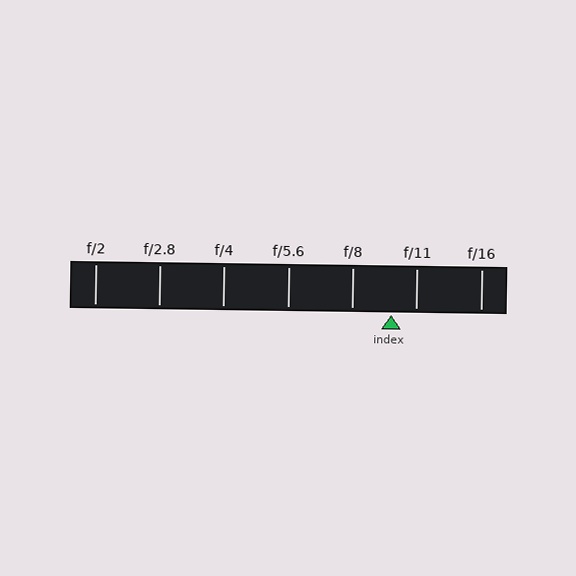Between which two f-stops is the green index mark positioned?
The index mark is between f/8 and f/11.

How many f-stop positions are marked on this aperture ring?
There are 7 f-stop positions marked.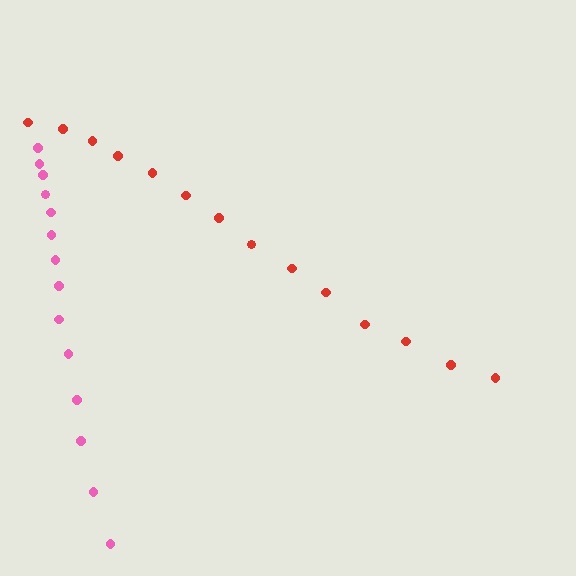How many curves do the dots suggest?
There are 2 distinct paths.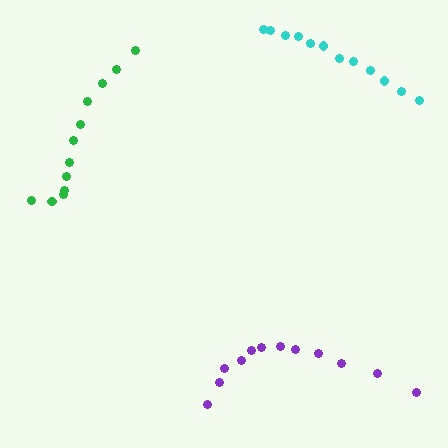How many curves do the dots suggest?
There are 3 distinct paths.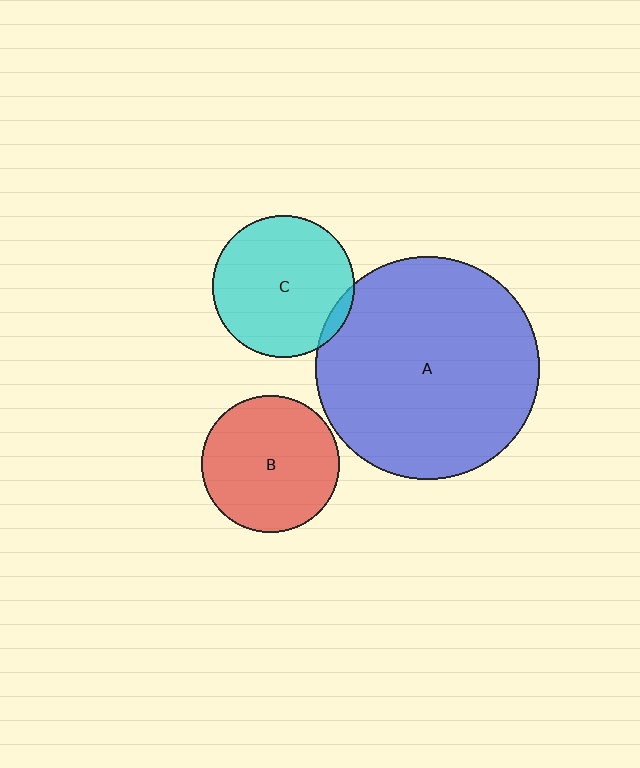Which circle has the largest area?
Circle A (blue).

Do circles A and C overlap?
Yes.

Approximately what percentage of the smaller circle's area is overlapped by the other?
Approximately 5%.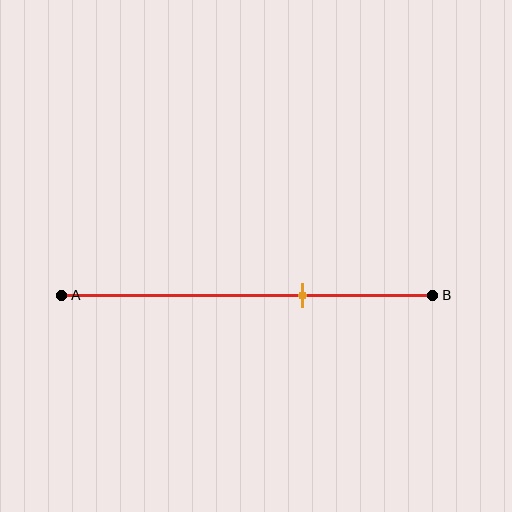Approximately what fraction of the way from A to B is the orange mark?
The orange mark is approximately 65% of the way from A to B.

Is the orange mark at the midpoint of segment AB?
No, the mark is at about 65% from A, not at the 50% midpoint.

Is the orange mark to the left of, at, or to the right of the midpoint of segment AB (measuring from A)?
The orange mark is to the right of the midpoint of segment AB.